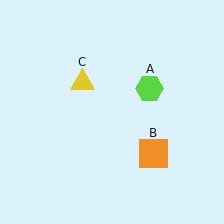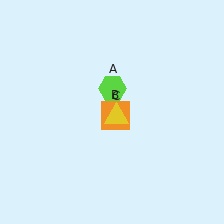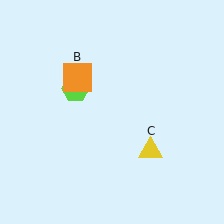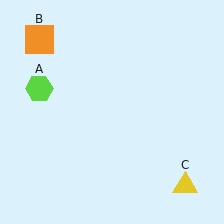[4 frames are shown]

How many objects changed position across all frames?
3 objects changed position: lime hexagon (object A), orange square (object B), yellow triangle (object C).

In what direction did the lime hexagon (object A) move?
The lime hexagon (object A) moved left.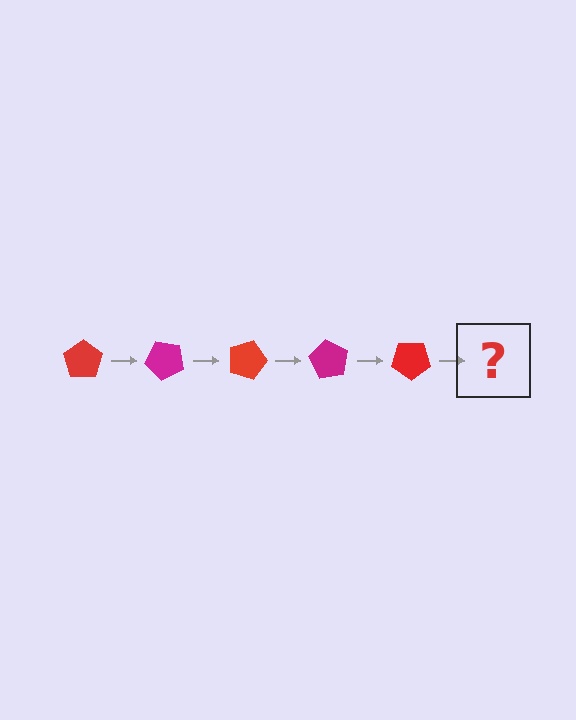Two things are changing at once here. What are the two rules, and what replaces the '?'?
The two rules are that it rotates 45 degrees each step and the color cycles through red and magenta. The '?' should be a magenta pentagon, rotated 225 degrees from the start.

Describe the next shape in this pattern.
It should be a magenta pentagon, rotated 225 degrees from the start.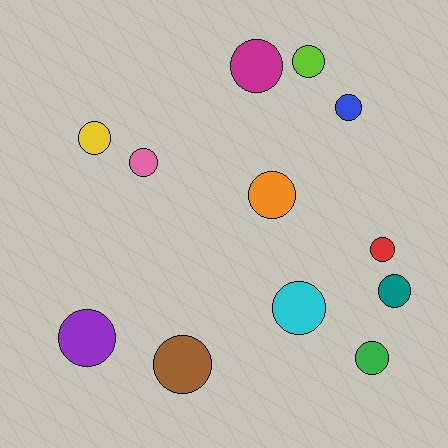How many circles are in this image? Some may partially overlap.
There are 12 circles.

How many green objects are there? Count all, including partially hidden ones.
There is 1 green object.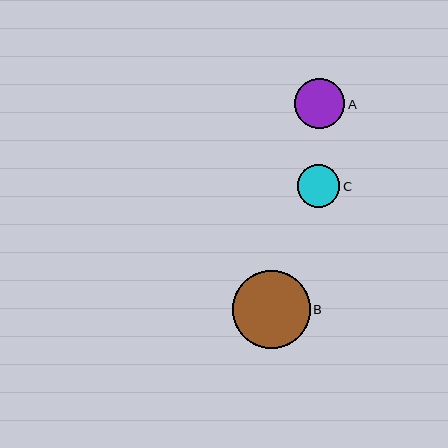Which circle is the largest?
Circle B is the largest with a size of approximately 78 pixels.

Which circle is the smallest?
Circle C is the smallest with a size of approximately 43 pixels.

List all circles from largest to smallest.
From largest to smallest: B, A, C.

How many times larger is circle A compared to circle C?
Circle A is approximately 1.2 times the size of circle C.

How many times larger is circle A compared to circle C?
Circle A is approximately 1.2 times the size of circle C.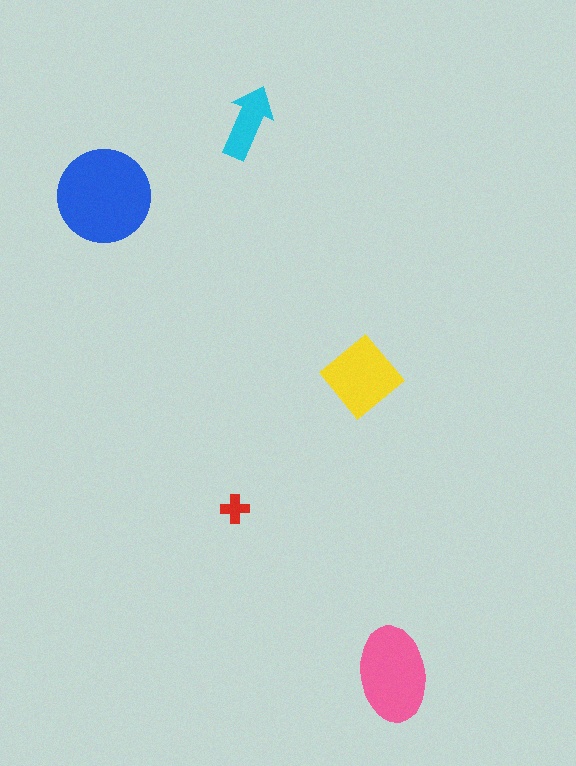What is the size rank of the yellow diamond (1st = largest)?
3rd.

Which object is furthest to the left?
The blue circle is leftmost.